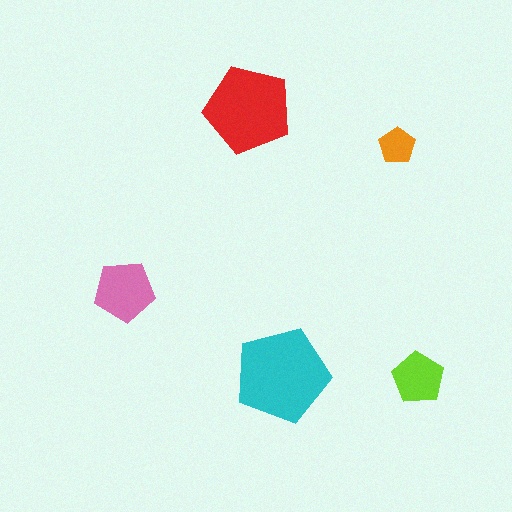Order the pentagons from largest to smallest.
the cyan one, the red one, the pink one, the lime one, the orange one.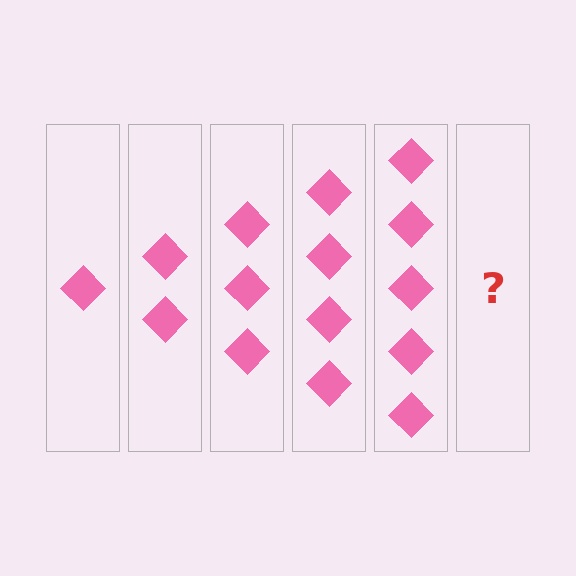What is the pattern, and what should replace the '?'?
The pattern is that each step adds one more diamond. The '?' should be 6 diamonds.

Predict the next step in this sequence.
The next step is 6 diamonds.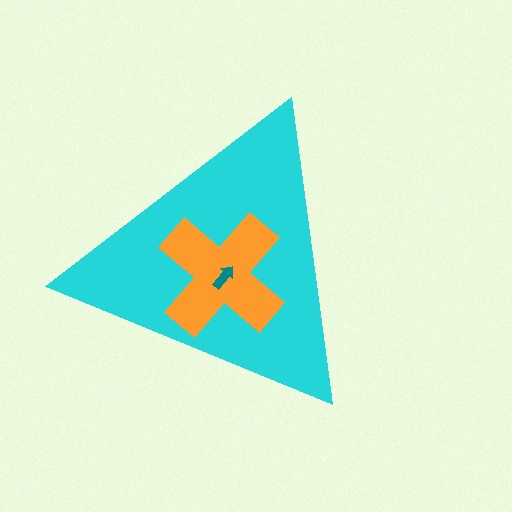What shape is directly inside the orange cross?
The teal arrow.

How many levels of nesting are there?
3.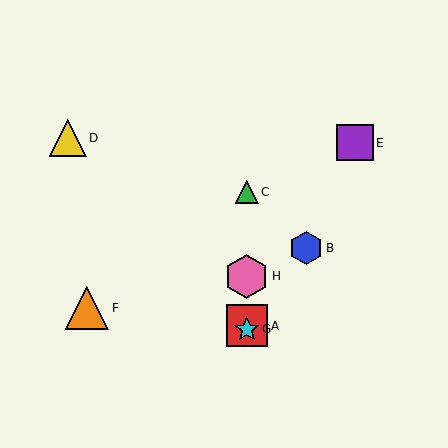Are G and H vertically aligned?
Yes, both are at x≈247.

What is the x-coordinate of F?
Object F is at x≈87.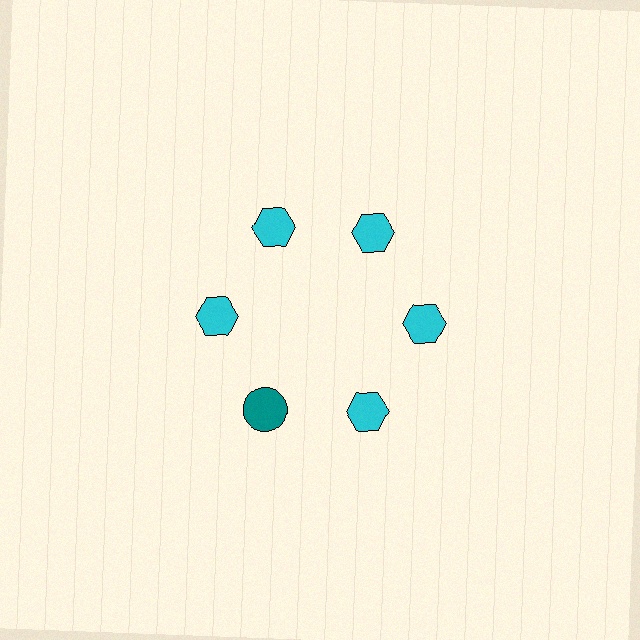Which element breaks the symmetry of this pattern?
The teal circle at roughly the 7 o'clock position breaks the symmetry. All other shapes are cyan hexagons.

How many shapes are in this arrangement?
There are 6 shapes arranged in a ring pattern.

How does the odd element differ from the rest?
It differs in both color (teal instead of cyan) and shape (circle instead of hexagon).